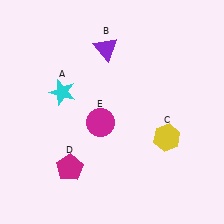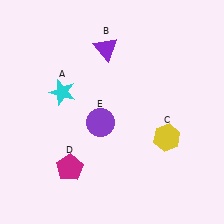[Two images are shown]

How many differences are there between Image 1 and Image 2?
There is 1 difference between the two images.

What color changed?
The circle (E) changed from magenta in Image 1 to purple in Image 2.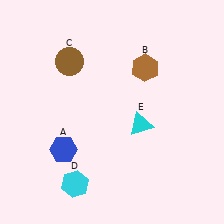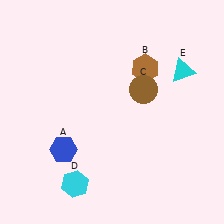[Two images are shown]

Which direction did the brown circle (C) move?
The brown circle (C) moved right.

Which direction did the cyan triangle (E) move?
The cyan triangle (E) moved up.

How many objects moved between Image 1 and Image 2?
2 objects moved between the two images.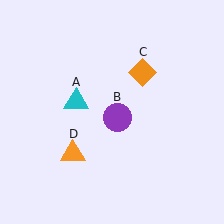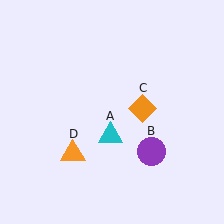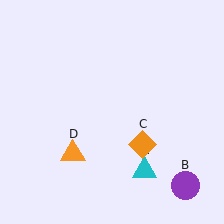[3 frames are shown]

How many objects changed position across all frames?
3 objects changed position: cyan triangle (object A), purple circle (object B), orange diamond (object C).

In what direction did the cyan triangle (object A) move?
The cyan triangle (object A) moved down and to the right.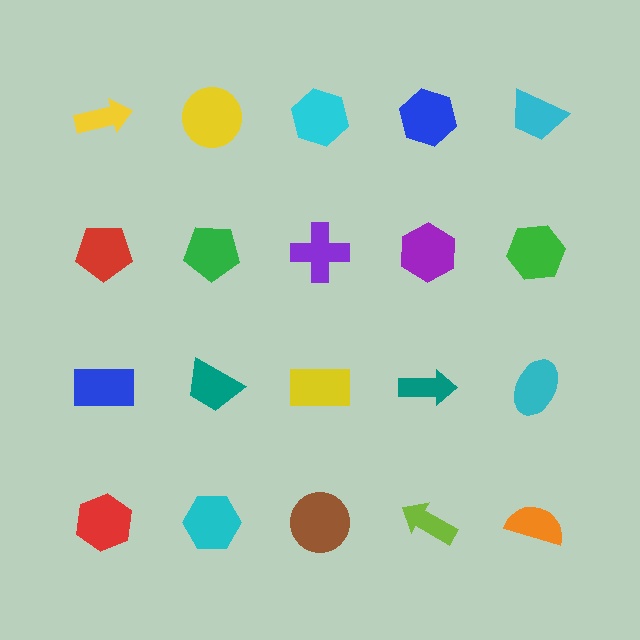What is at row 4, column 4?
A lime arrow.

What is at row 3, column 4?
A teal arrow.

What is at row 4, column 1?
A red hexagon.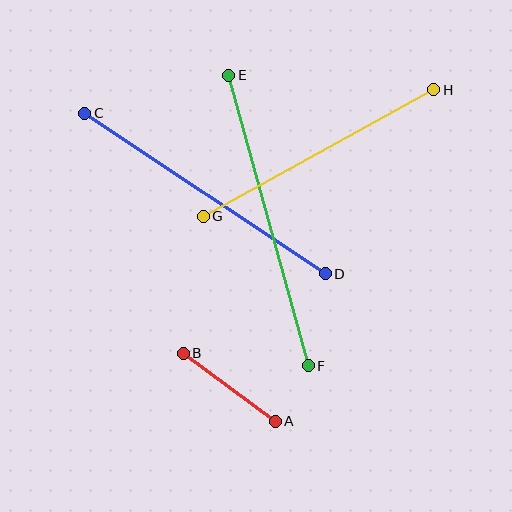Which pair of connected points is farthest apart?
Points E and F are farthest apart.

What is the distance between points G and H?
The distance is approximately 263 pixels.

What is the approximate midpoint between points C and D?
The midpoint is at approximately (205, 194) pixels.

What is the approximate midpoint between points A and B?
The midpoint is at approximately (229, 387) pixels.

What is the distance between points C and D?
The distance is approximately 289 pixels.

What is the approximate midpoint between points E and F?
The midpoint is at approximately (269, 221) pixels.